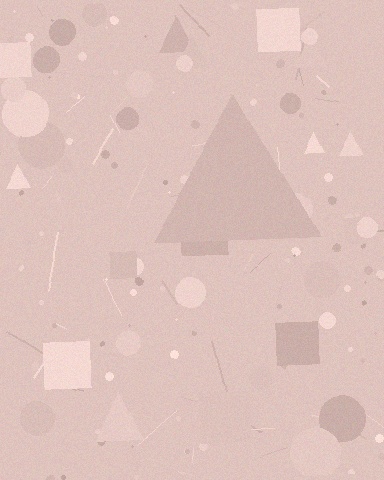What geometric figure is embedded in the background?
A triangle is embedded in the background.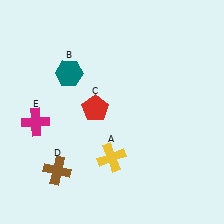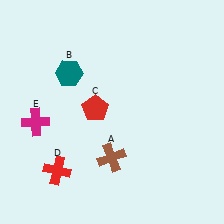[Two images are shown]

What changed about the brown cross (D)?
In Image 1, D is brown. In Image 2, it changed to red.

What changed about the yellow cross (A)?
In Image 1, A is yellow. In Image 2, it changed to brown.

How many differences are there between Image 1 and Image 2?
There are 2 differences between the two images.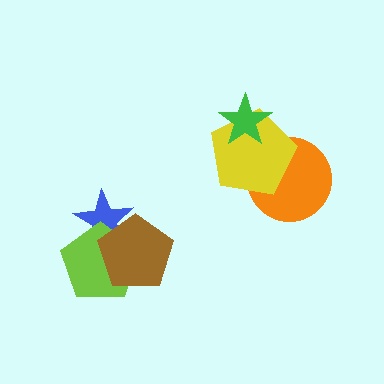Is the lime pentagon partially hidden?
Yes, it is partially covered by another shape.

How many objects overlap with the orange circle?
1 object overlaps with the orange circle.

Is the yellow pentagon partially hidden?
Yes, it is partially covered by another shape.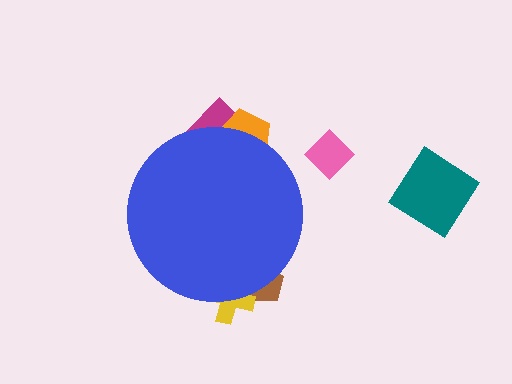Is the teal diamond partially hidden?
No, the teal diamond is fully visible.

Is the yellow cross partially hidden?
Yes, the yellow cross is partially hidden behind the blue circle.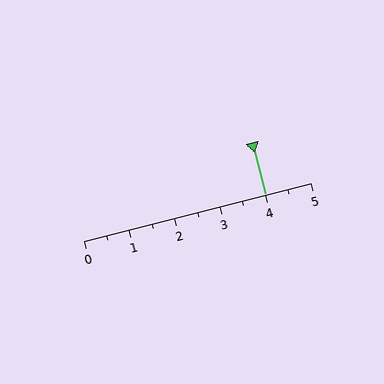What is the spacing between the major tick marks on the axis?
The major ticks are spaced 1 apart.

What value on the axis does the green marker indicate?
The marker indicates approximately 4.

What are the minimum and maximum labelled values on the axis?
The axis runs from 0 to 5.